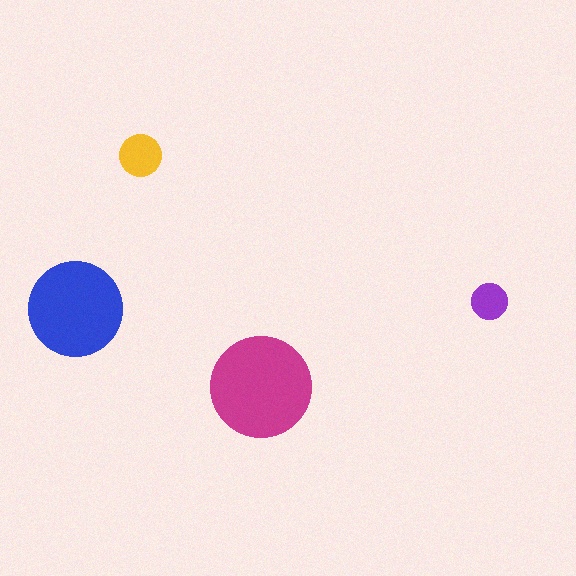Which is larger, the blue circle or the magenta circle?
The magenta one.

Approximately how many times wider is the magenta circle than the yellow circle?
About 2.5 times wider.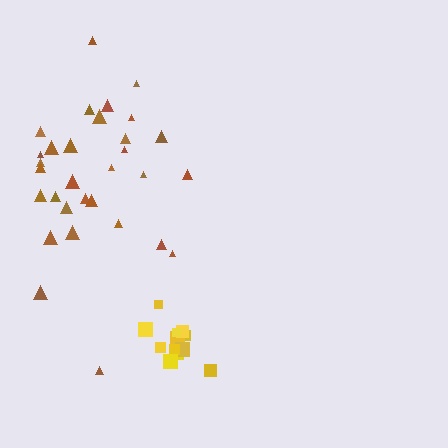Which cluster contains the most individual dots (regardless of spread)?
Brown (31).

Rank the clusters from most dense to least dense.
yellow, brown.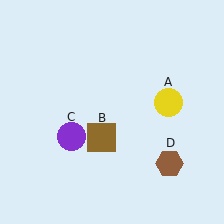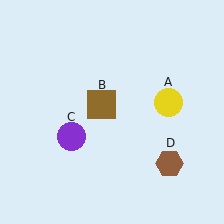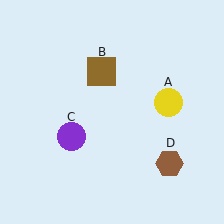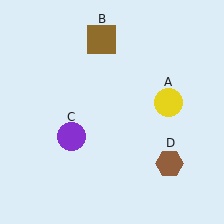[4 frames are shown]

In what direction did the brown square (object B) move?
The brown square (object B) moved up.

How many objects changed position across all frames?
1 object changed position: brown square (object B).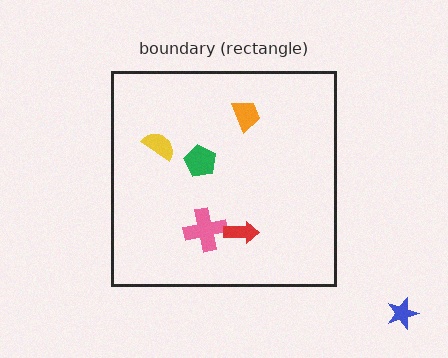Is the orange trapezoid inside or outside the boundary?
Inside.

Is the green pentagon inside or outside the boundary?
Inside.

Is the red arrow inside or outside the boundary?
Inside.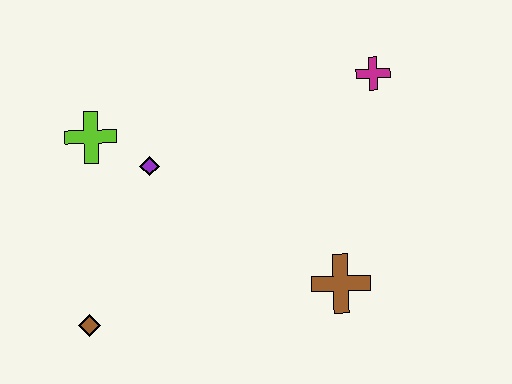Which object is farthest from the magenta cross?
The brown diamond is farthest from the magenta cross.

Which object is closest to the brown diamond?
The purple diamond is closest to the brown diamond.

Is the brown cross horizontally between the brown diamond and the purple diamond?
No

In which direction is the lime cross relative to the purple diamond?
The lime cross is to the left of the purple diamond.